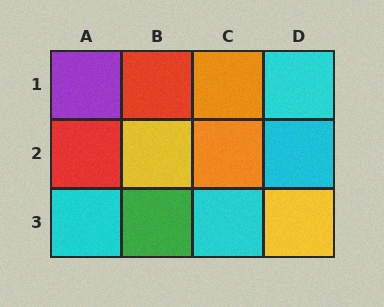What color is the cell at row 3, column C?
Cyan.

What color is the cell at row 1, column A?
Purple.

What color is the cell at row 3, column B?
Green.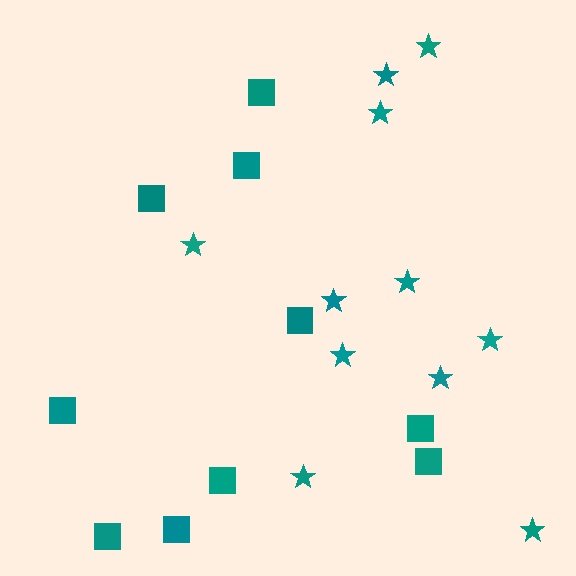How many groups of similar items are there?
There are 2 groups: one group of squares (10) and one group of stars (11).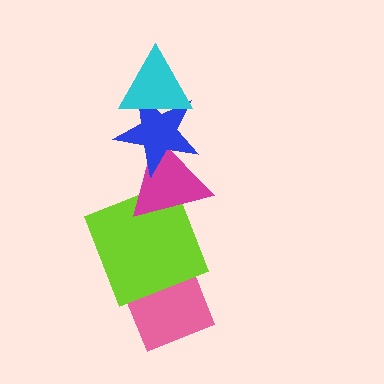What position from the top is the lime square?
The lime square is 4th from the top.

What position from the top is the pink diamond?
The pink diamond is 5th from the top.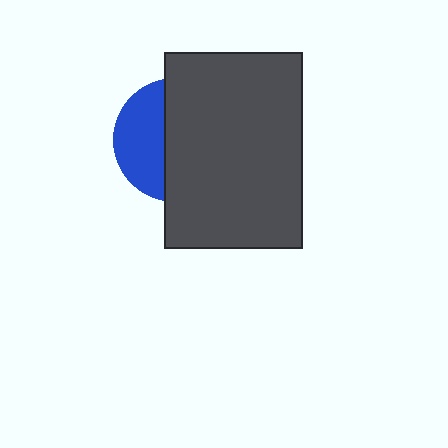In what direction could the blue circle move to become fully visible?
The blue circle could move left. That would shift it out from behind the dark gray rectangle entirely.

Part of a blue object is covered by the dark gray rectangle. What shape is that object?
It is a circle.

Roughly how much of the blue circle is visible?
A small part of it is visible (roughly 38%).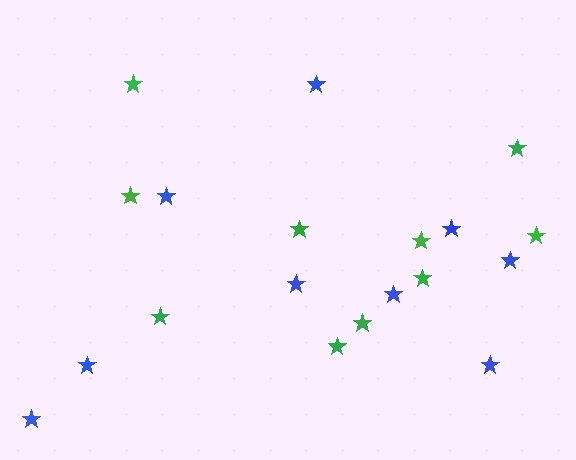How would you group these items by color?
There are 2 groups: one group of green stars (10) and one group of blue stars (9).